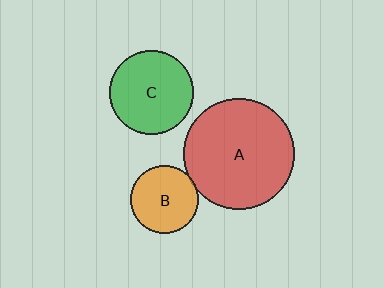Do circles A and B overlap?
Yes.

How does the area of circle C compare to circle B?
Approximately 1.5 times.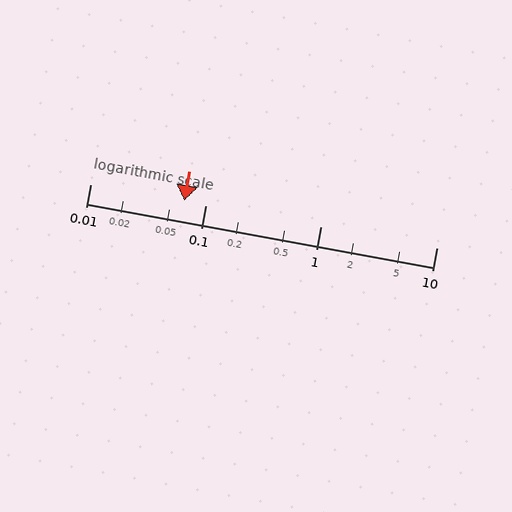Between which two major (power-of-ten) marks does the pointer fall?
The pointer is between 0.01 and 0.1.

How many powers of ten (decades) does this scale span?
The scale spans 3 decades, from 0.01 to 10.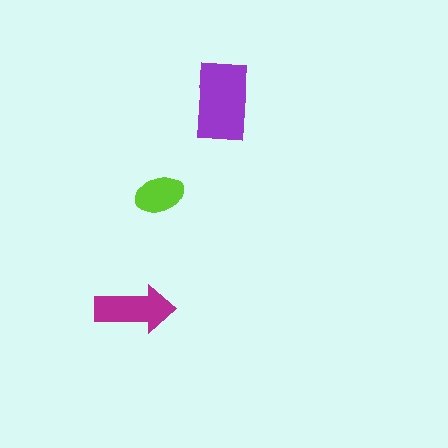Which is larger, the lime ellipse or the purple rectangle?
The purple rectangle.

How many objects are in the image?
There are 3 objects in the image.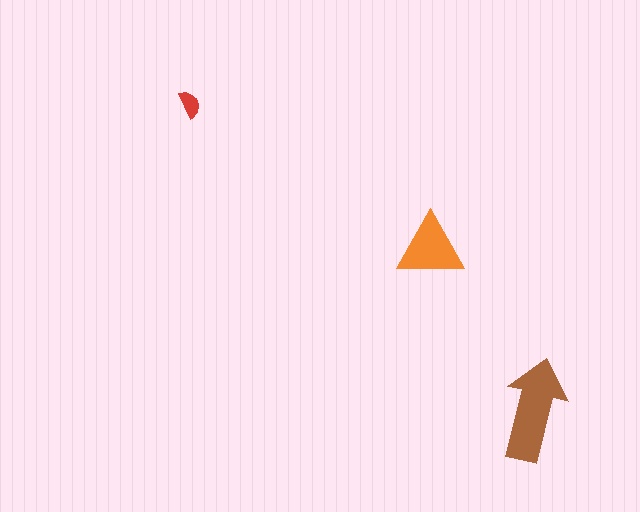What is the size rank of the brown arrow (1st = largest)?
1st.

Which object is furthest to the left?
The red semicircle is leftmost.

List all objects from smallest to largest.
The red semicircle, the orange triangle, the brown arrow.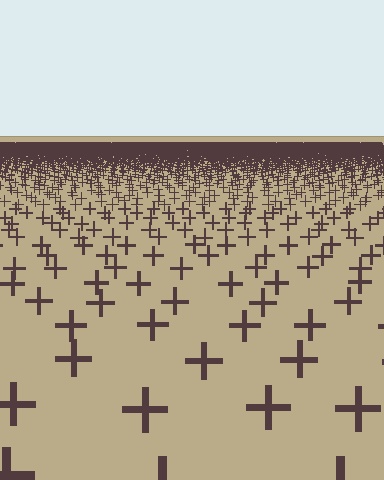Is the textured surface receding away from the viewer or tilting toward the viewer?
The surface is receding away from the viewer. Texture elements get smaller and denser toward the top.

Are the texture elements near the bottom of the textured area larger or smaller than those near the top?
Larger. Near the bottom, elements are closer to the viewer and appear at a bigger on-screen size.